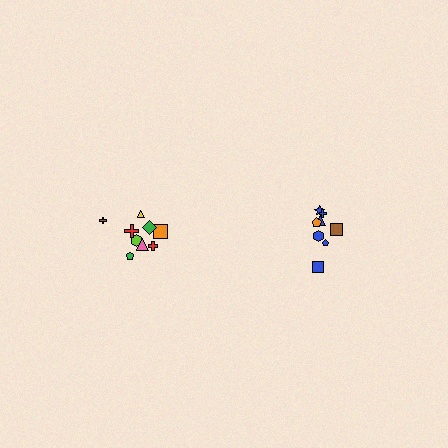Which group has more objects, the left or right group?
The left group.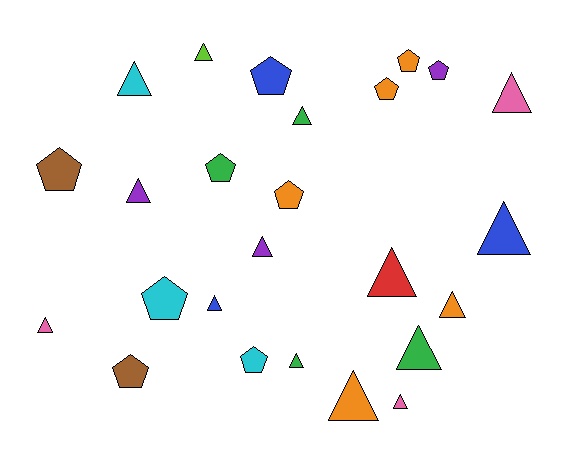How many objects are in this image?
There are 25 objects.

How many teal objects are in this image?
There are no teal objects.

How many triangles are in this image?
There are 15 triangles.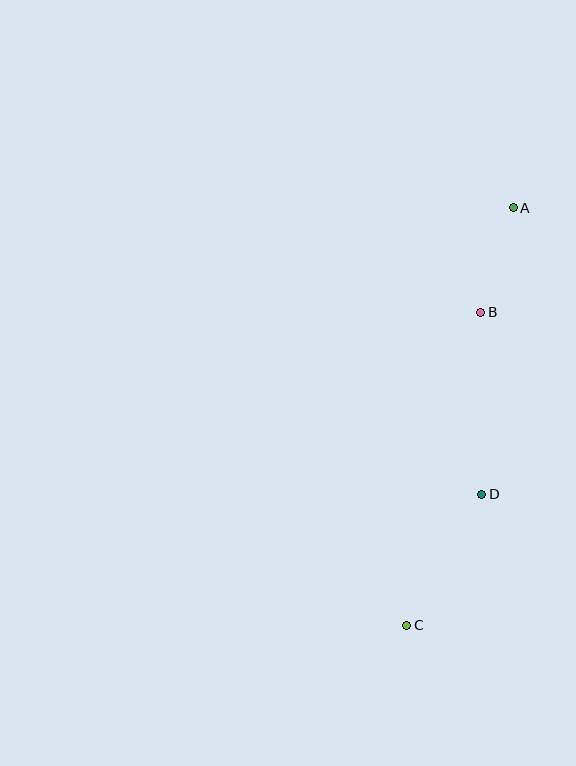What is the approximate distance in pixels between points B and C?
The distance between B and C is approximately 322 pixels.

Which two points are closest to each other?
Points A and B are closest to each other.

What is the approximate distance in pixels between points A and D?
The distance between A and D is approximately 288 pixels.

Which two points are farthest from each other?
Points A and C are farthest from each other.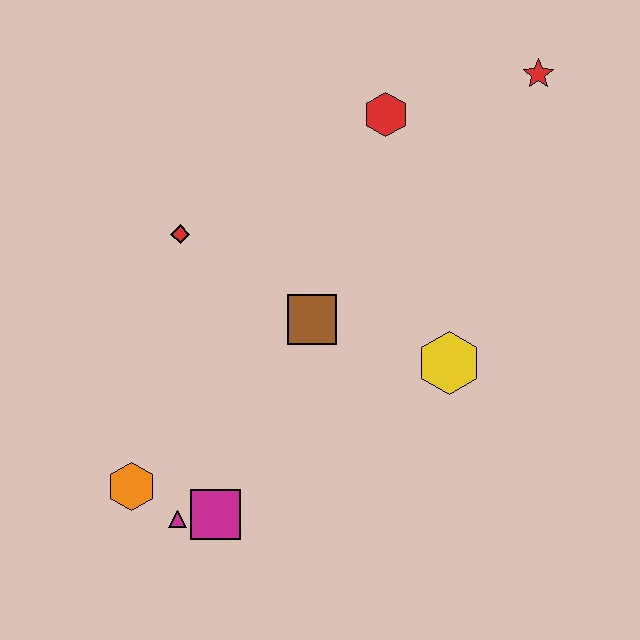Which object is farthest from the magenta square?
The red star is farthest from the magenta square.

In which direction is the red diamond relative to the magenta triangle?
The red diamond is above the magenta triangle.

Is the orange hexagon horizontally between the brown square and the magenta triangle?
No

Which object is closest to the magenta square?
The magenta triangle is closest to the magenta square.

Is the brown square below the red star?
Yes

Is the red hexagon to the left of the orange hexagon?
No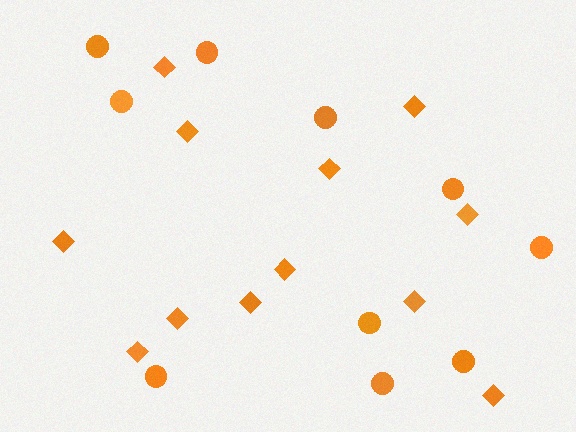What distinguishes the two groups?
There are 2 groups: one group of circles (10) and one group of diamonds (12).